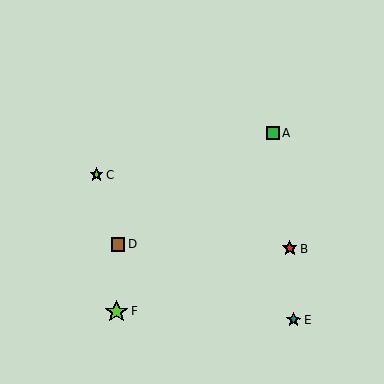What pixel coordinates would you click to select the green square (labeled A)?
Click at (273, 133) to select the green square A.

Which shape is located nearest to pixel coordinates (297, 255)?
The red star (labeled B) at (289, 248) is nearest to that location.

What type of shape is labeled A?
Shape A is a green square.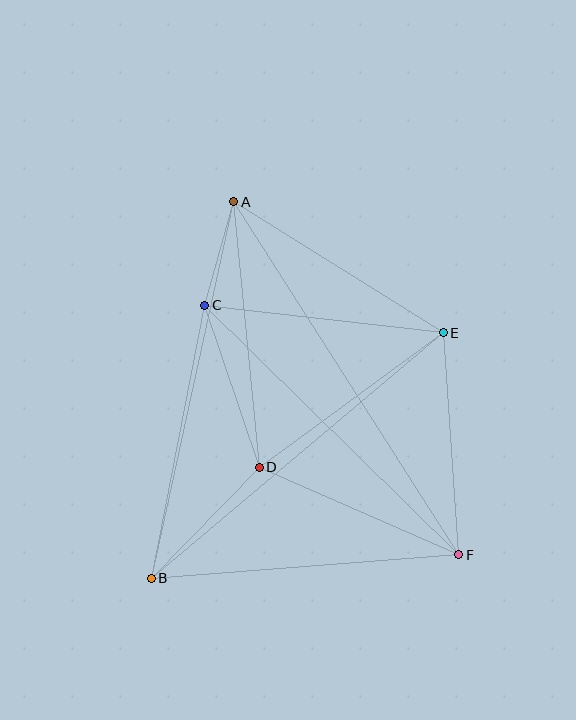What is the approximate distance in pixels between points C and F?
The distance between C and F is approximately 356 pixels.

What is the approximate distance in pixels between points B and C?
The distance between B and C is approximately 278 pixels.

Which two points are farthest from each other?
Points A and F are farthest from each other.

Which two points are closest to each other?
Points A and C are closest to each other.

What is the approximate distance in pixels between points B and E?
The distance between B and E is approximately 382 pixels.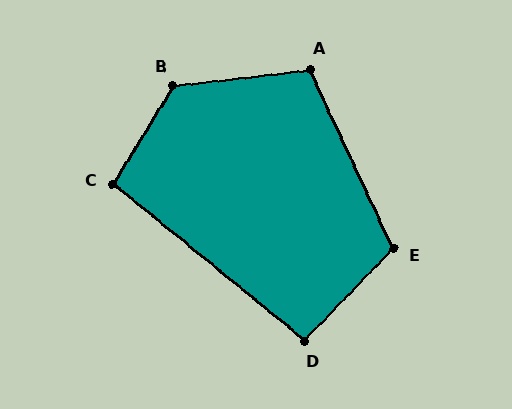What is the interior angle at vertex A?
Approximately 109 degrees (obtuse).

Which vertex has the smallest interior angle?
D, at approximately 95 degrees.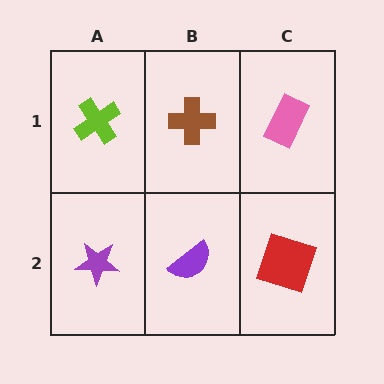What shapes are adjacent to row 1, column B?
A purple semicircle (row 2, column B), a lime cross (row 1, column A), a pink rectangle (row 1, column C).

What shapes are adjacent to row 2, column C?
A pink rectangle (row 1, column C), a purple semicircle (row 2, column B).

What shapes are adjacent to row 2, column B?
A brown cross (row 1, column B), a purple star (row 2, column A), a red square (row 2, column C).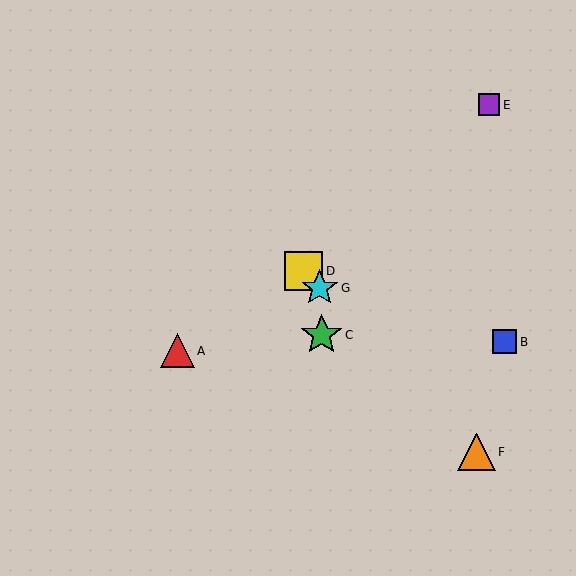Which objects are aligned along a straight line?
Objects D, F, G are aligned along a straight line.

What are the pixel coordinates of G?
Object G is at (320, 288).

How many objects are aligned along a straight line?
3 objects (D, F, G) are aligned along a straight line.